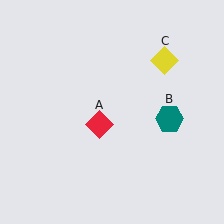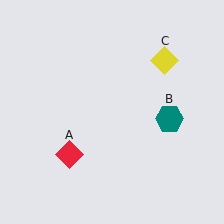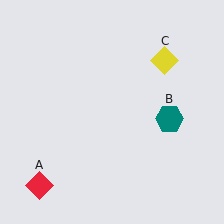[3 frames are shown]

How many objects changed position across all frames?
1 object changed position: red diamond (object A).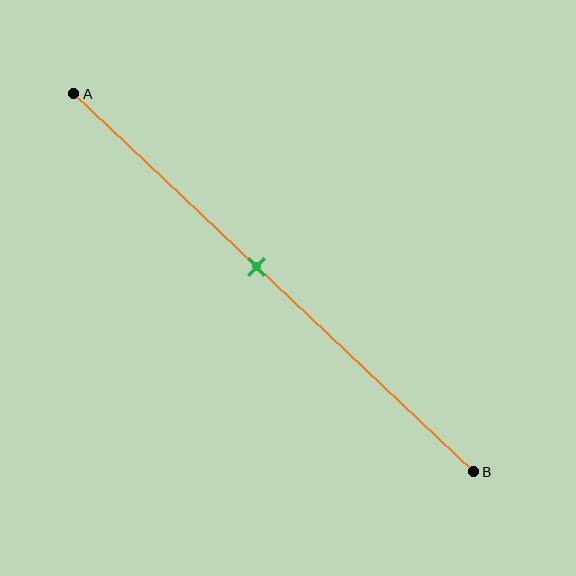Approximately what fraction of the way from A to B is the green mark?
The green mark is approximately 45% of the way from A to B.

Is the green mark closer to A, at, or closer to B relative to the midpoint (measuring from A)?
The green mark is closer to point A than the midpoint of segment AB.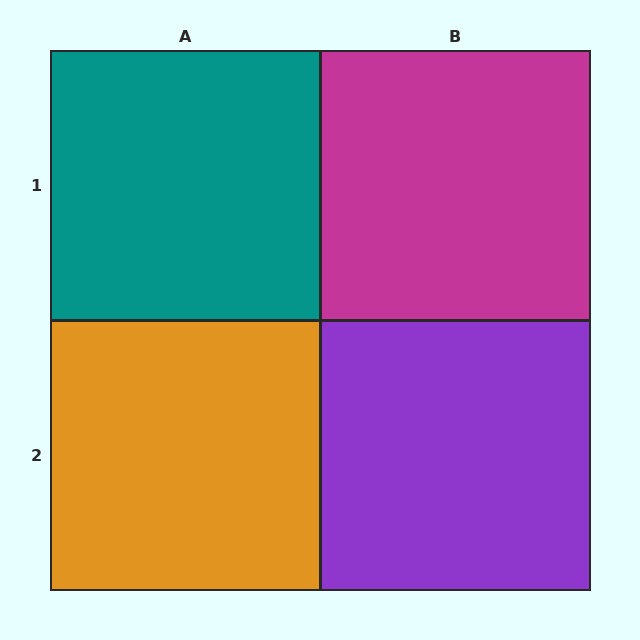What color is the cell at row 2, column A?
Orange.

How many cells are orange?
1 cell is orange.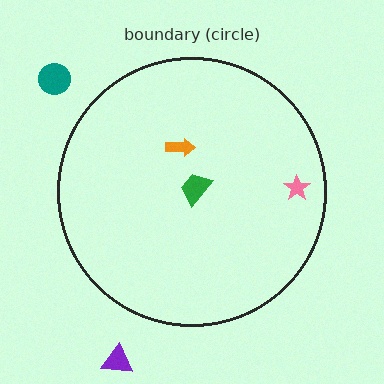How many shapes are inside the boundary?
3 inside, 2 outside.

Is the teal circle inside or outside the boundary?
Outside.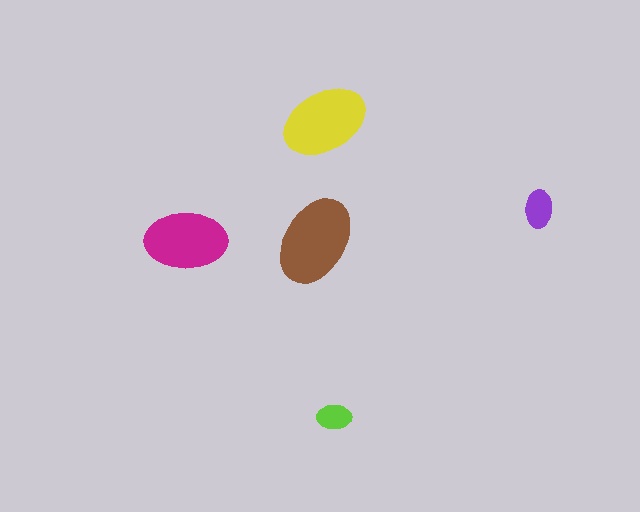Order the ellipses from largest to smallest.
the brown one, the yellow one, the magenta one, the purple one, the lime one.